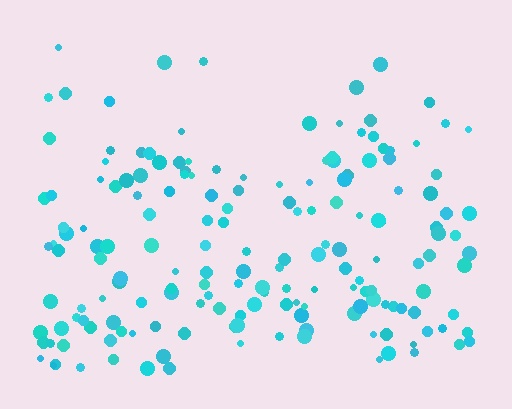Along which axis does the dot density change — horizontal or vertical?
Vertical.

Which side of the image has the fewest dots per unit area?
The top.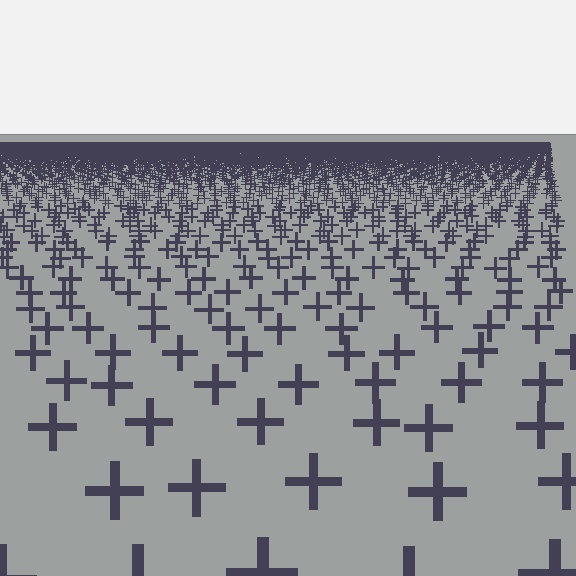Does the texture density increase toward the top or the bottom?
Density increases toward the top.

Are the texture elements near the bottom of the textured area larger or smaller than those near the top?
Larger. Near the bottom, elements are closer to the viewer and appear at a bigger on-screen size.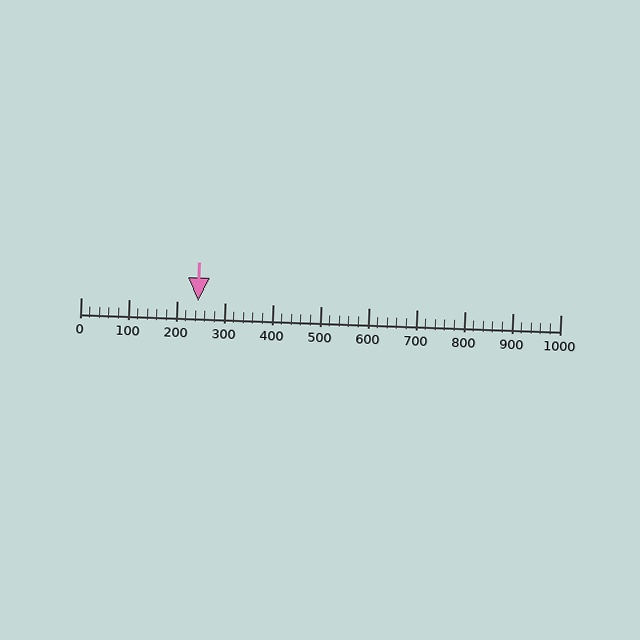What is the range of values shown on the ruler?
The ruler shows values from 0 to 1000.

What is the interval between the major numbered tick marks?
The major tick marks are spaced 100 units apart.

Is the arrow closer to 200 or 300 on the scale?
The arrow is closer to 200.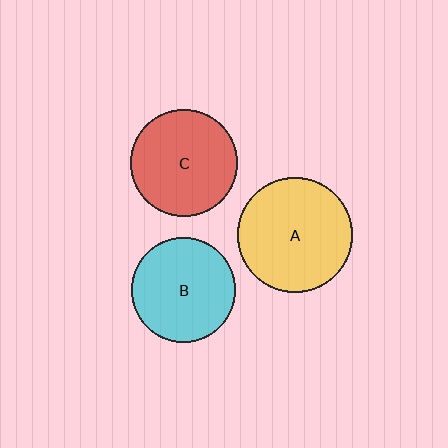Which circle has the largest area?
Circle A (yellow).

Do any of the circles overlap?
No, none of the circles overlap.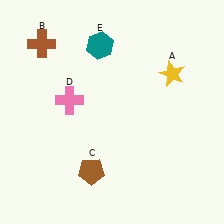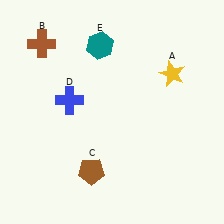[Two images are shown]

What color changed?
The cross (D) changed from pink in Image 1 to blue in Image 2.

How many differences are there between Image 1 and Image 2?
There is 1 difference between the two images.